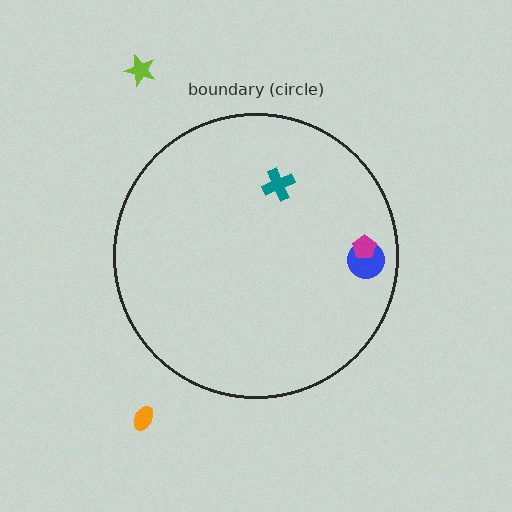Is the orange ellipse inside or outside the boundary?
Outside.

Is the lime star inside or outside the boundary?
Outside.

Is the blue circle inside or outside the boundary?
Inside.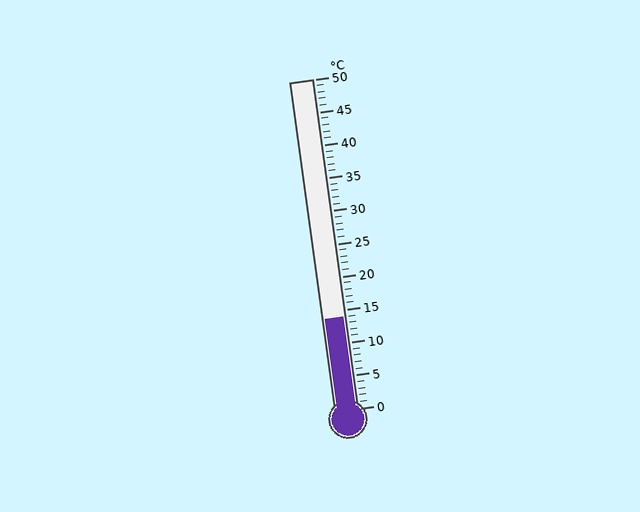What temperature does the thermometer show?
The thermometer shows approximately 14°C.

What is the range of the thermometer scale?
The thermometer scale ranges from 0°C to 50°C.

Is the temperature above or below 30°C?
The temperature is below 30°C.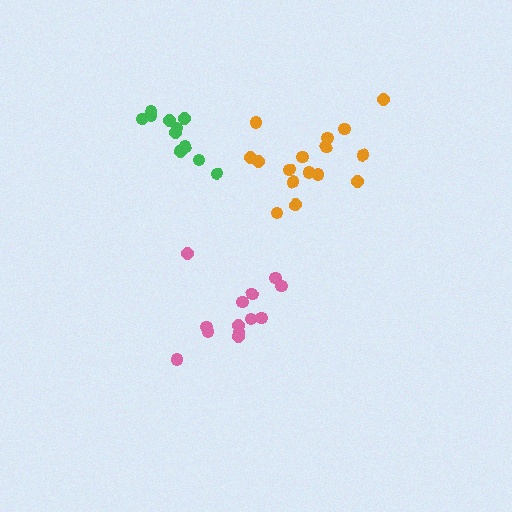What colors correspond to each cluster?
The clusters are colored: pink, orange, green.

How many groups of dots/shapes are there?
There are 3 groups.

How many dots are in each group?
Group 1: 13 dots, Group 2: 16 dots, Group 3: 11 dots (40 total).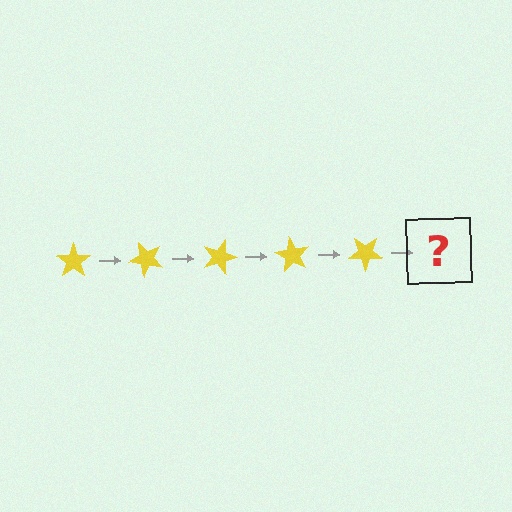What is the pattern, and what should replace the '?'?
The pattern is that the star rotates 45 degrees each step. The '?' should be a yellow star rotated 225 degrees.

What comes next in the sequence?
The next element should be a yellow star rotated 225 degrees.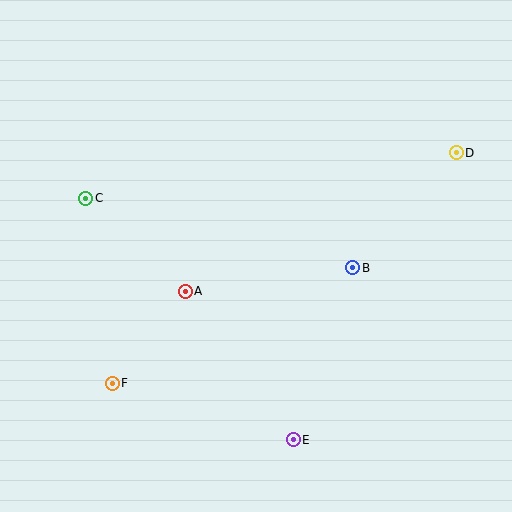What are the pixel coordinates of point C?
Point C is at (86, 198).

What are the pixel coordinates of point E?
Point E is at (293, 440).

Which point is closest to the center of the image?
Point A at (185, 291) is closest to the center.